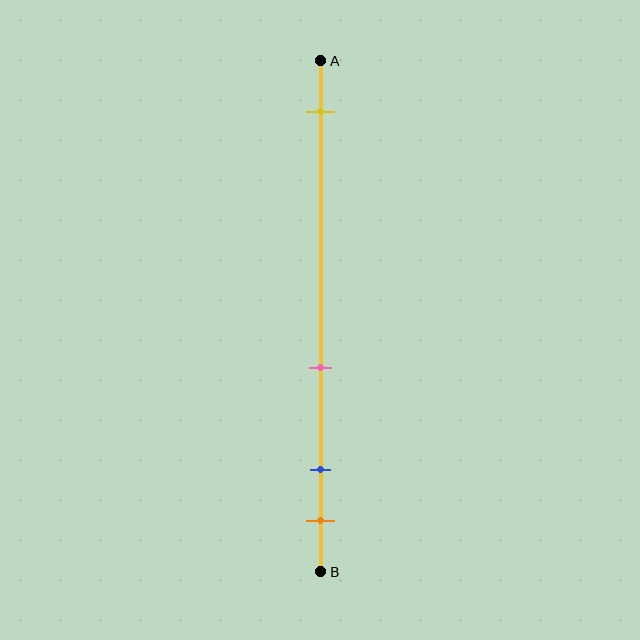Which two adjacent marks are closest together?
The blue and orange marks are the closest adjacent pair.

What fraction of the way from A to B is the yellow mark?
The yellow mark is approximately 10% (0.1) of the way from A to B.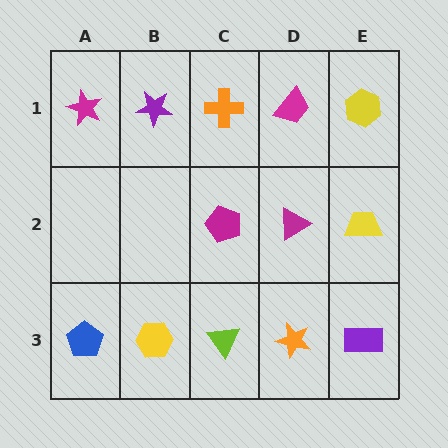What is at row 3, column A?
A blue pentagon.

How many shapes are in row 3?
5 shapes.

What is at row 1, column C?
An orange cross.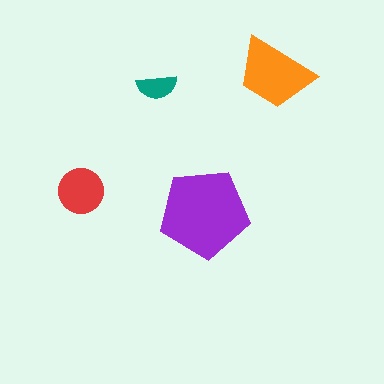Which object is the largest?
The purple pentagon.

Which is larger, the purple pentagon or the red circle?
The purple pentagon.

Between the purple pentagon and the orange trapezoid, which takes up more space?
The purple pentagon.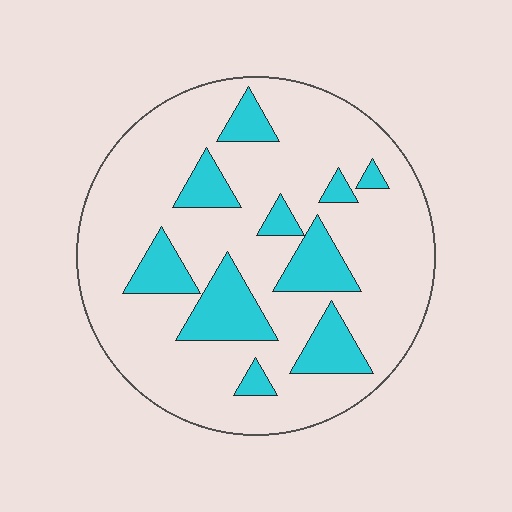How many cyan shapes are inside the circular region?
10.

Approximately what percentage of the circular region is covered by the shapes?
Approximately 20%.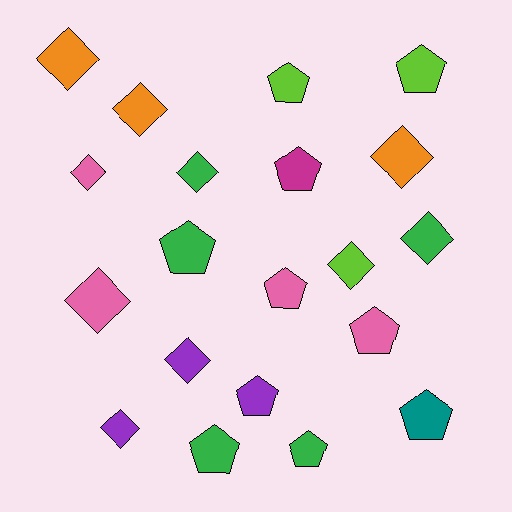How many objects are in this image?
There are 20 objects.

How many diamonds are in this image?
There are 10 diamonds.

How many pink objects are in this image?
There are 4 pink objects.